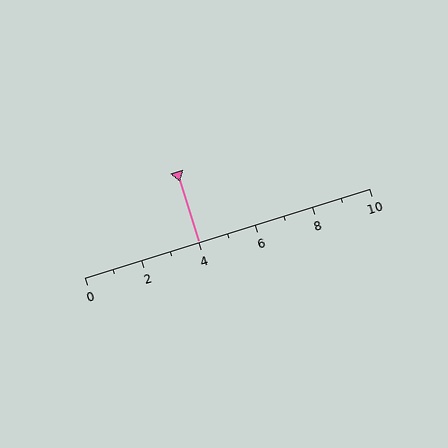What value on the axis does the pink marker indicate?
The marker indicates approximately 4.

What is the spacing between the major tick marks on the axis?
The major ticks are spaced 2 apart.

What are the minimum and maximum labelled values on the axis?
The axis runs from 0 to 10.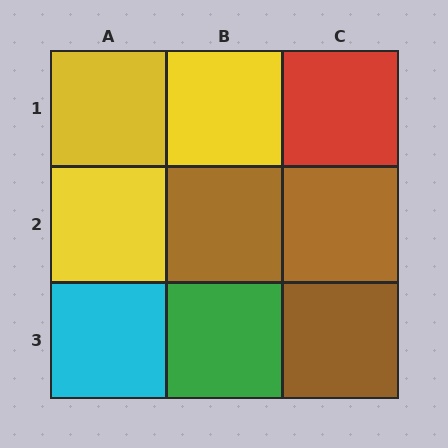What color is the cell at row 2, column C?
Brown.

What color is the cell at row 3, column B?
Green.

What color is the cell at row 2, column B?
Brown.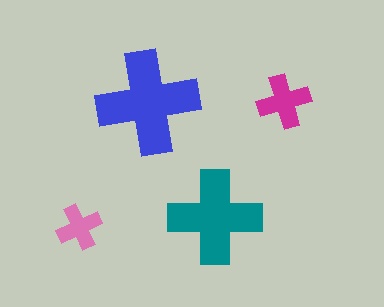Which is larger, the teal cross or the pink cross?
The teal one.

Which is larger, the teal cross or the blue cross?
The blue one.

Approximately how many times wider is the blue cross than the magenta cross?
About 2 times wider.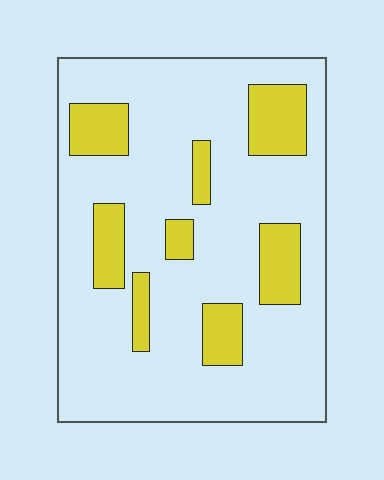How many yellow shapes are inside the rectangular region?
8.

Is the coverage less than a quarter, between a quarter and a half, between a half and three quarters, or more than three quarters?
Less than a quarter.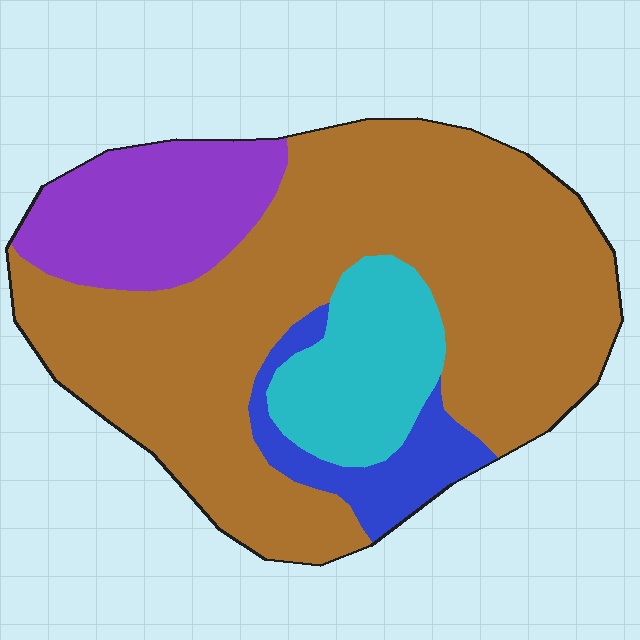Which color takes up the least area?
Blue, at roughly 10%.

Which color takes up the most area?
Brown, at roughly 65%.